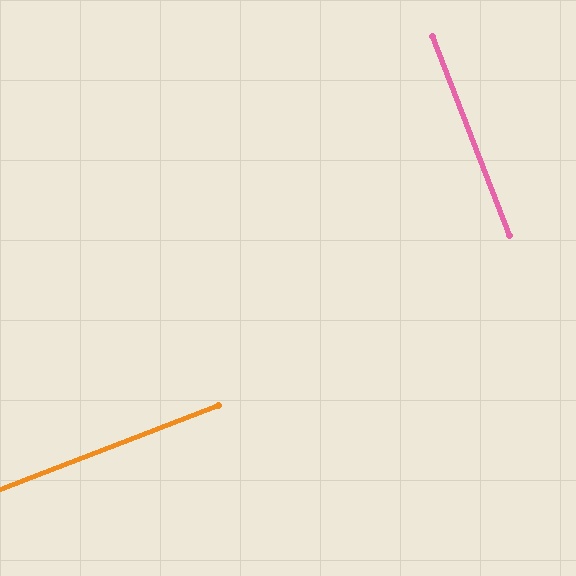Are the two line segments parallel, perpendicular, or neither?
Perpendicular — they meet at approximately 90°.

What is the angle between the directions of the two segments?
Approximately 90 degrees.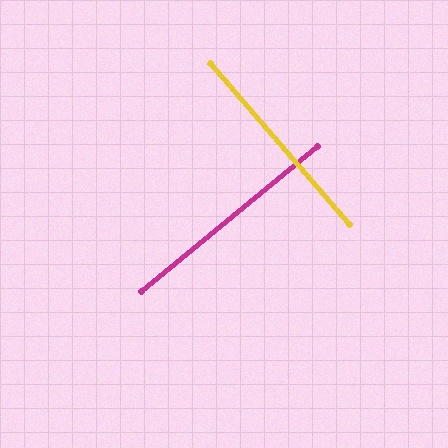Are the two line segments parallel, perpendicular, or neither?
Perpendicular — they meet at approximately 89°.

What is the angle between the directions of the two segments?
Approximately 89 degrees.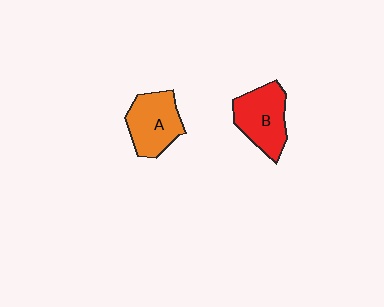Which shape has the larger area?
Shape B (red).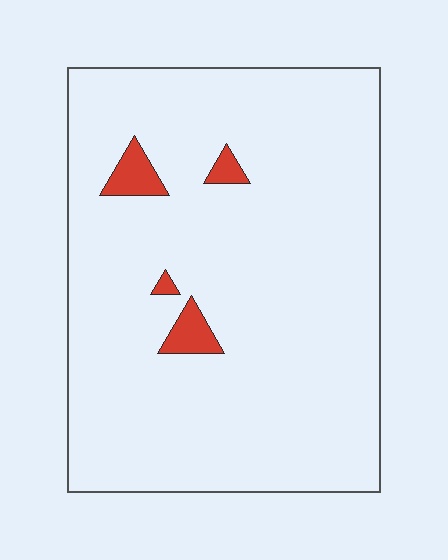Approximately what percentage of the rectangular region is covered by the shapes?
Approximately 5%.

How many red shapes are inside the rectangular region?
4.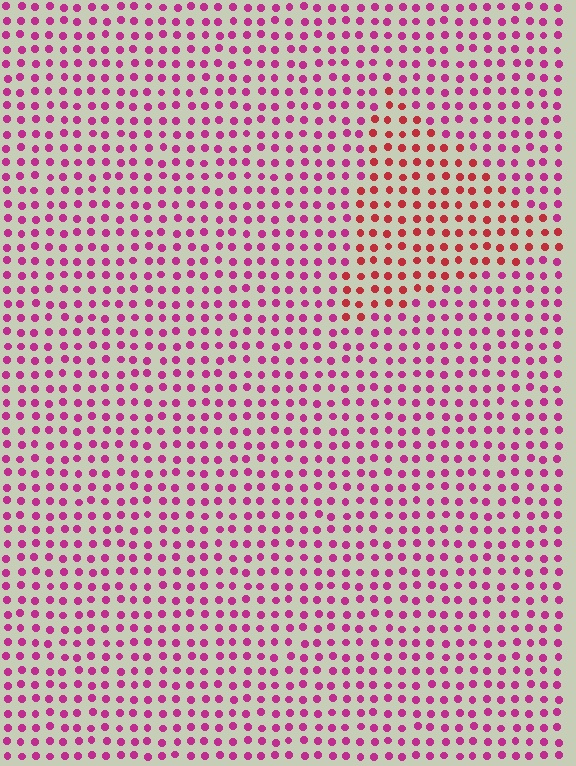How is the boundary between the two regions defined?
The boundary is defined purely by a slight shift in hue (about 35 degrees). Spacing, size, and orientation are identical on both sides.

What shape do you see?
I see a triangle.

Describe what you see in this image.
The image is filled with small magenta elements in a uniform arrangement. A triangle-shaped region is visible where the elements are tinted to a slightly different hue, forming a subtle color boundary.